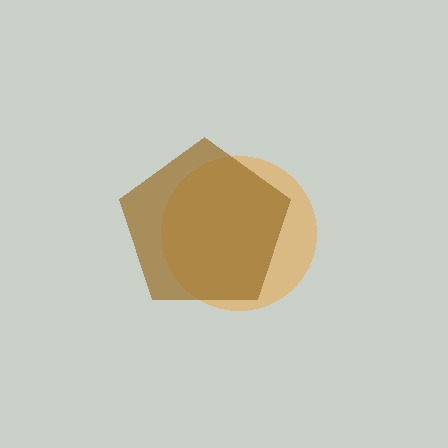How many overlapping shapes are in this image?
There are 2 overlapping shapes in the image.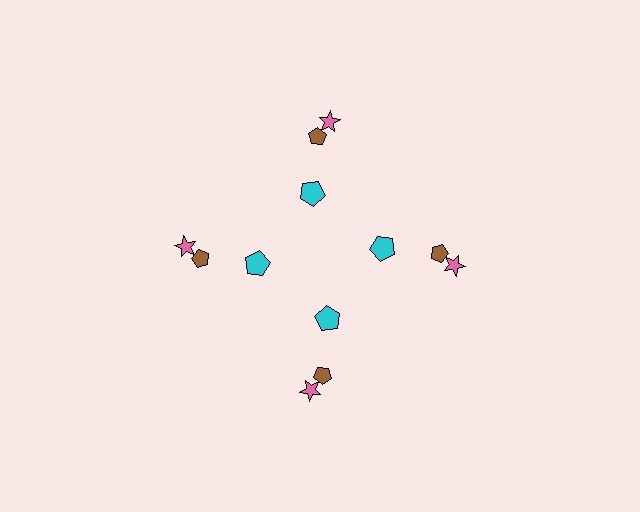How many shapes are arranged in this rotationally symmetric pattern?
There are 12 shapes, arranged in 4 groups of 3.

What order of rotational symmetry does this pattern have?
This pattern has 4-fold rotational symmetry.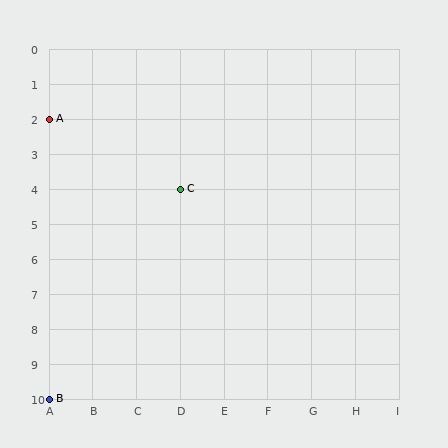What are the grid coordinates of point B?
Point B is at grid coordinates (A, 10).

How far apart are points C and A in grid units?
Points C and A are 3 columns and 2 rows apart (about 3.6 grid units diagonally).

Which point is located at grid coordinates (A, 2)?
Point A is at (A, 2).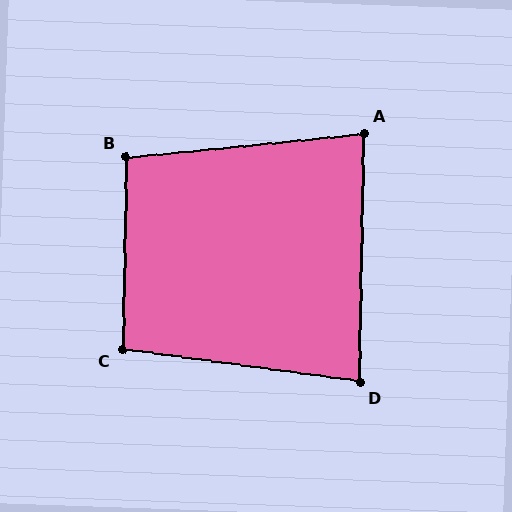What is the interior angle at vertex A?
Approximately 83 degrees (acute).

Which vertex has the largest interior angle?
B, at approximately 97 degrees.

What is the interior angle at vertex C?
Approximately 97 degrees (obtuse).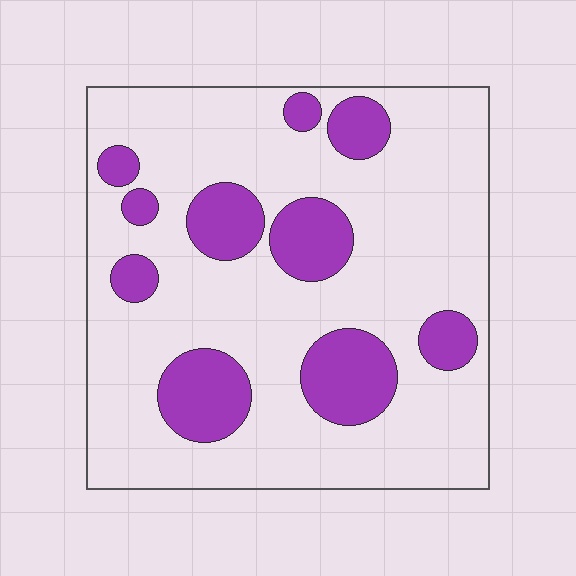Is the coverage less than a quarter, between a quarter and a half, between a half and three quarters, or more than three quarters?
Less than a quarter.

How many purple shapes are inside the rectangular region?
10.